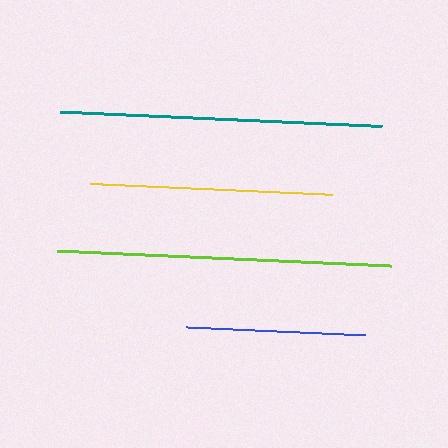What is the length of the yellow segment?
The yellow segment is approximately 243 pixels long.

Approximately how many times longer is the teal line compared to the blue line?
The teal line is approximately 1.8 times the length of the blue line.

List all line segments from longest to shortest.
From longest to shortest: lime, teal, yellow, blue.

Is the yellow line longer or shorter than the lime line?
The lime line is longer than the yellow line.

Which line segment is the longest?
The lime line is the longest at approximately 335 pixels.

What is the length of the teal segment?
The teal segment is approximately 321 pixels long.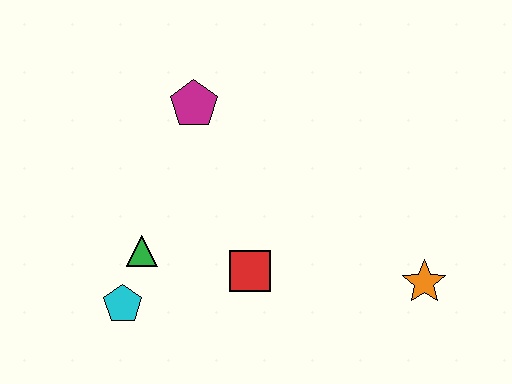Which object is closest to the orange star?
The red square is closest to the orange star.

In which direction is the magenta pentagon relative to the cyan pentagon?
The magenta pentagon is above the cyan pentagon.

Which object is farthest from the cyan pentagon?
The orange star is farthest from the cyan pentagon.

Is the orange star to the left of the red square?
No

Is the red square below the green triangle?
Yes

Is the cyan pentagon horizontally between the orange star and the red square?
No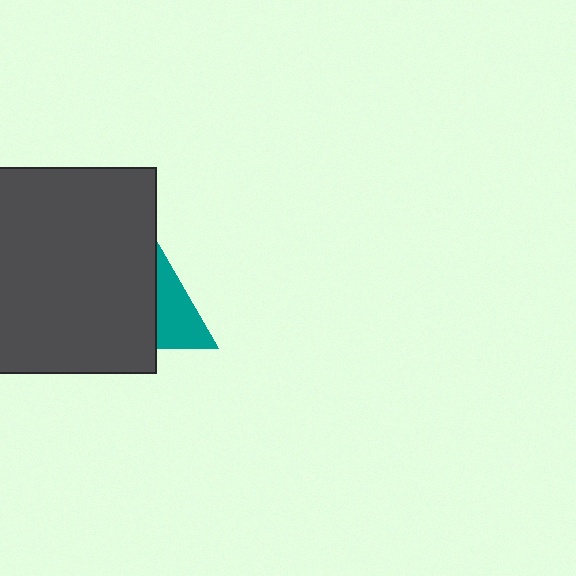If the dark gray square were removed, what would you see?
You would see the complete teal triangle.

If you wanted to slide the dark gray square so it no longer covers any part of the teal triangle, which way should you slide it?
Slide it left — that is the most direct way to separate the two shapes.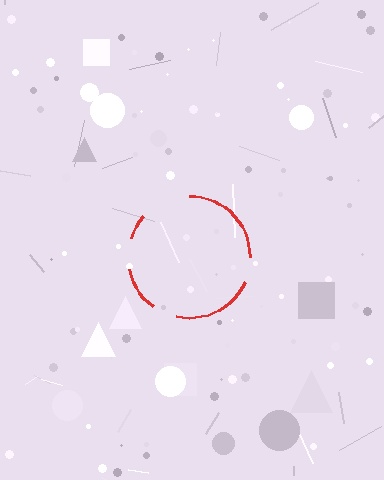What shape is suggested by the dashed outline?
The dashed outline suggests a circle.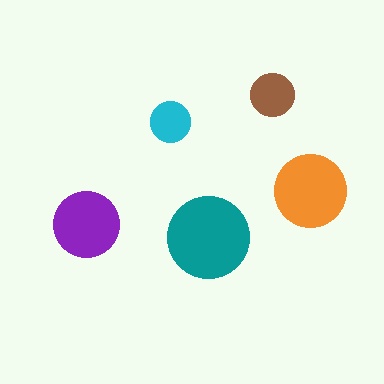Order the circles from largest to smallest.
the teal one, the orange one, the purple one, the brown one, the cyan one.